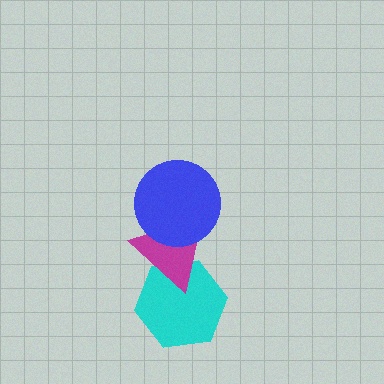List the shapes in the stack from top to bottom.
From top to bottom: the blue circle, the magenta triangle, the cyan hexagon.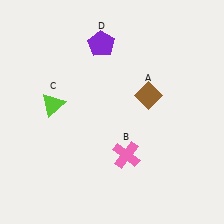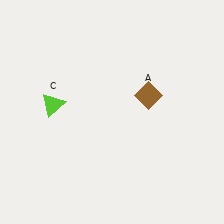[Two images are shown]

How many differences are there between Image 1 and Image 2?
There are 2 differences between the two images.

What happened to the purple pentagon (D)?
The purple pentagon (D) was removed in Image 2. It was in the top-left area of Image 1.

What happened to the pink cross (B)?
The pink cross (B) was removed in Image 2. It was in the bottom-right area of Image 1.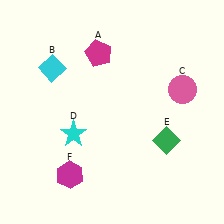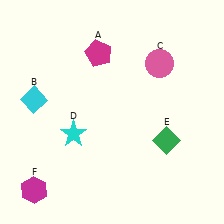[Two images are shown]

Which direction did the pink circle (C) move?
The pink circle (C) moved up.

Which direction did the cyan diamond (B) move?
The cyan diamond (B) moved down.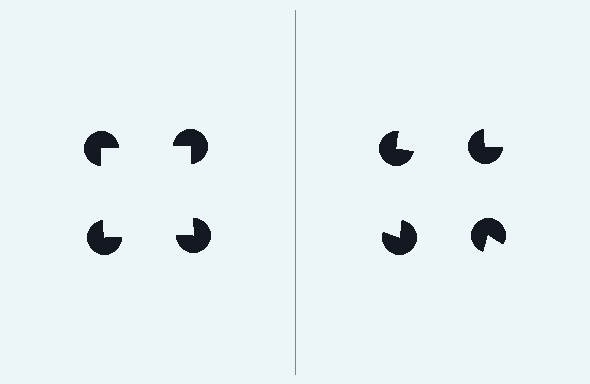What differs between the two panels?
The pac-man discs are positioned identically on both sides; only the wedge orientations differ. On the left they align to a square; on the right they are misaligned.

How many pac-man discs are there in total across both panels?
8 — 4 on each side.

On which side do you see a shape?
An illusory square appears on the left side. On the right side the wedge cuts are rotated, so no coherent shape forms.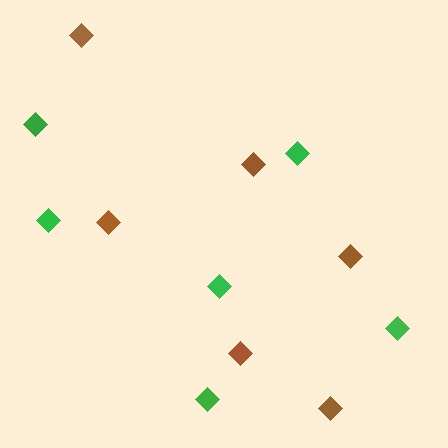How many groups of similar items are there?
There are 2 groups: one group of brown diamonds (6) and one group of green diamonds (6).